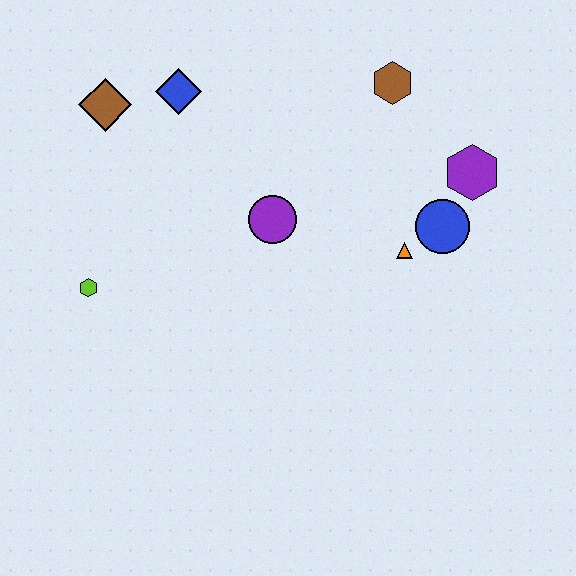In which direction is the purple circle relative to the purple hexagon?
The purple circle is to the left of the purple hexagon.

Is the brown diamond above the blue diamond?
No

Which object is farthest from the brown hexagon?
The lime hexagon is farthest from the brown hexagon.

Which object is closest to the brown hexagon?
The purple hexagon is closest to the brown hexagon.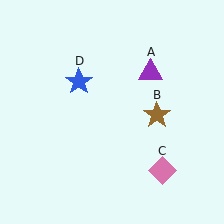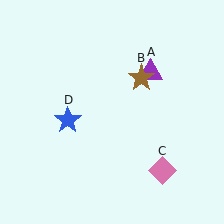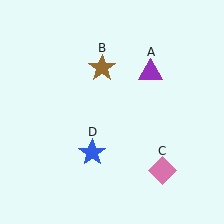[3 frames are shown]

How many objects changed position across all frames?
2 objects changed position: brown star (object B), blue star (object D).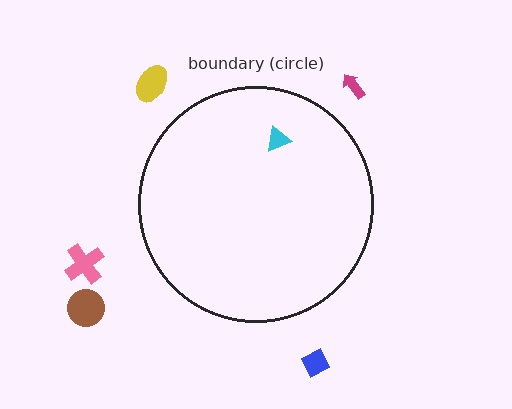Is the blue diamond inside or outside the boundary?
Outside.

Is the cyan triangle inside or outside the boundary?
Inside.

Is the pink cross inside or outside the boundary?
Outside.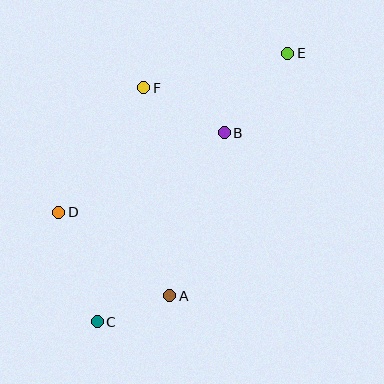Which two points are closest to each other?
Points A and C are closest to each other.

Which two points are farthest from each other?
Points C and E are farthest from each other.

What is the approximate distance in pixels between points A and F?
The distance between A and F is approximately 210 pixels.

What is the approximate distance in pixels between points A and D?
The distance between A and D is approximately 139 pixels.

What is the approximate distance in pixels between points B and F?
The distance between B and F is approximately 92 pixels.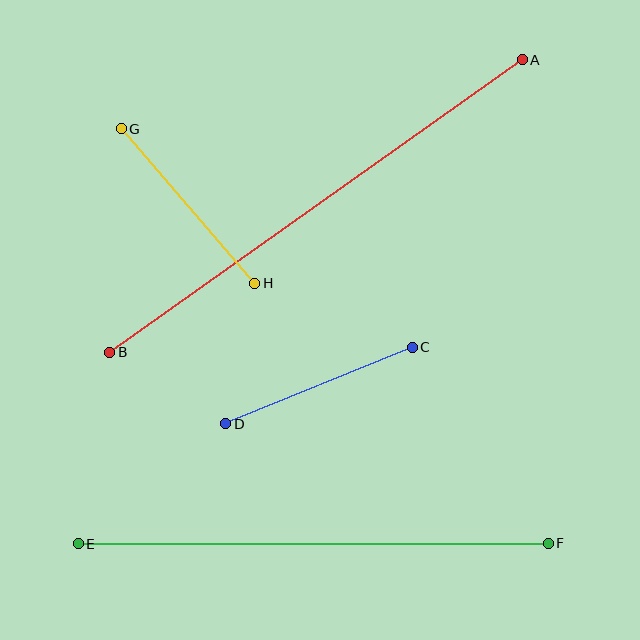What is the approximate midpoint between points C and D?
The midpoint is at approximately (319, 385) pixels.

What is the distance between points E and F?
The distance is approximately 470 pixels.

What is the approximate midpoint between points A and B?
The midpoint is at approximately (316, 206) pixels.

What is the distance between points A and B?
The distance is approximately 506 pixels.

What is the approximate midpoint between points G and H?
The midpoint is at approximately (188, 206) pixels.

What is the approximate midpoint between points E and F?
The midpoint is at approximately (313, 543) pixels.